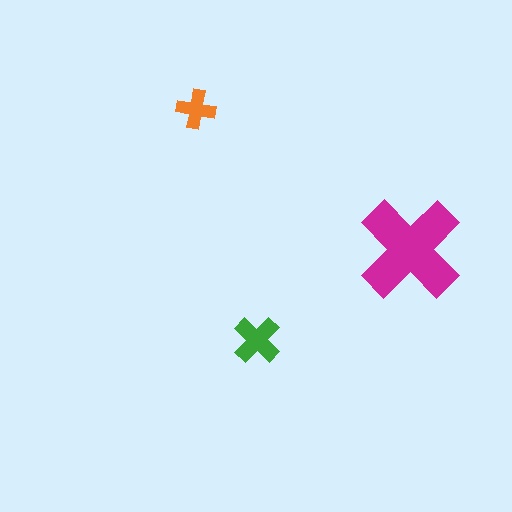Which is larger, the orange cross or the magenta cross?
The magenta one.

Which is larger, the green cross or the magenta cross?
The magenta one.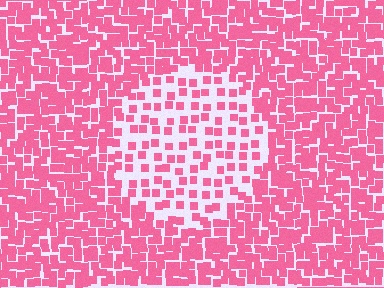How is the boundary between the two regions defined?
The boundary is defined by a change in element density (approximately 2.4x ratio). All elements are the same color, size, and shape.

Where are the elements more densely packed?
The elements are more densely packed outside the circle boundary.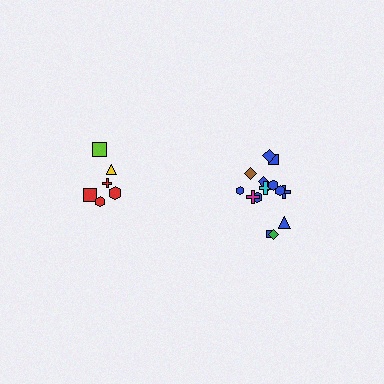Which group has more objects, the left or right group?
The right group.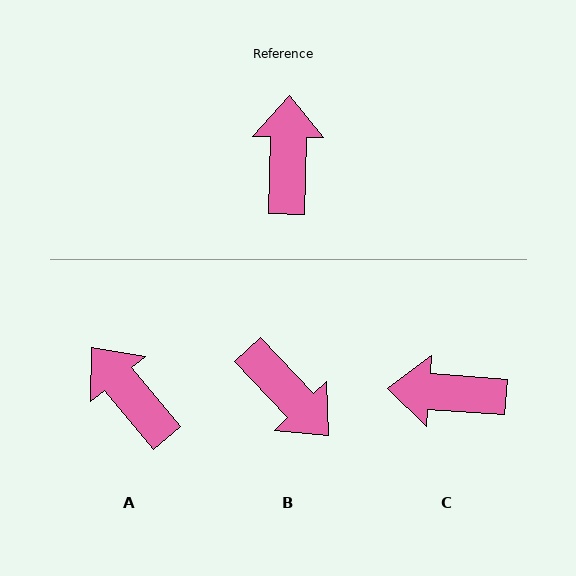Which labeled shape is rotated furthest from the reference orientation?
B, about 135 degrees away.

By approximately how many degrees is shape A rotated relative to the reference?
Approximately 41 degrees counter-clockwise.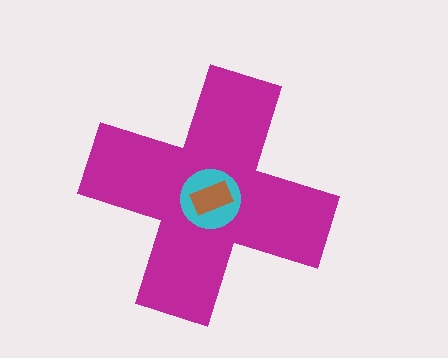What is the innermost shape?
The brown rectangle.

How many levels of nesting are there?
3.